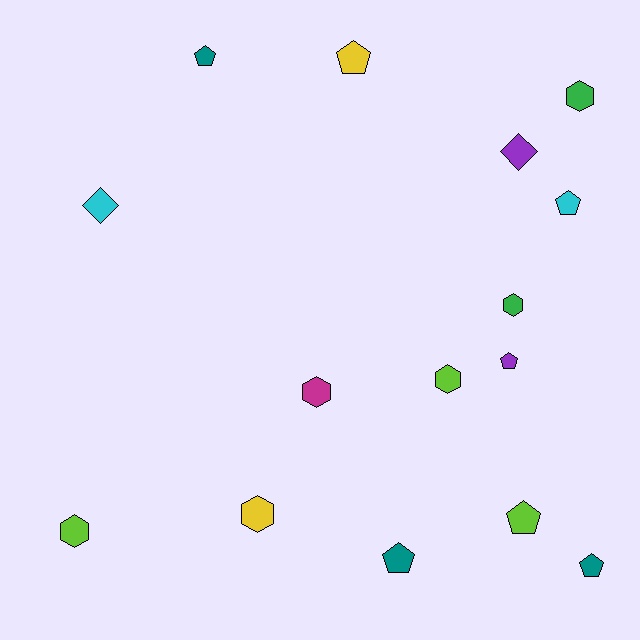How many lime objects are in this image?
There are 3 lime objects.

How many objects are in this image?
There are 15 objects.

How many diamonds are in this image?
There are 2 diamonds.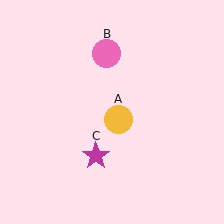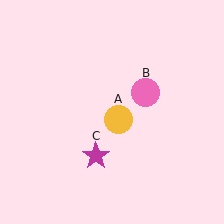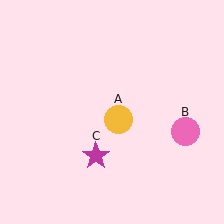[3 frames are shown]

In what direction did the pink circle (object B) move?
The pink circle (object B) moved down and to the right.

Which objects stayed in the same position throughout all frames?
Yellow circle (object A) and magenta star (object C) remained stationary.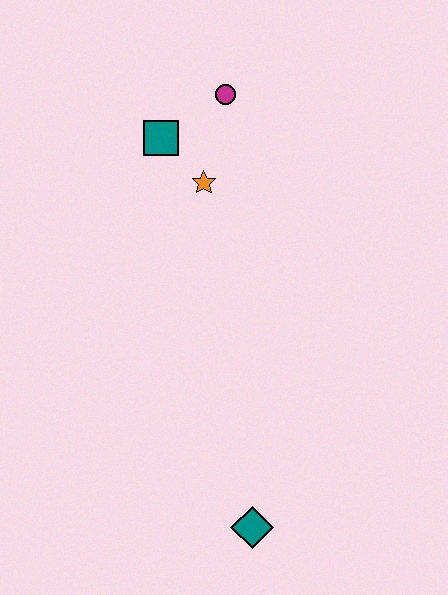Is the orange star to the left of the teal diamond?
Yes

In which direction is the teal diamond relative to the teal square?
The teal diamond is below the teal square.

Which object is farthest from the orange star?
The teal diamond is farthest from the orange star.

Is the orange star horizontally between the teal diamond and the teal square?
Yes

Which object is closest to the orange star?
The teal square is closest to the orange star.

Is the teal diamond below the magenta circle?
Yes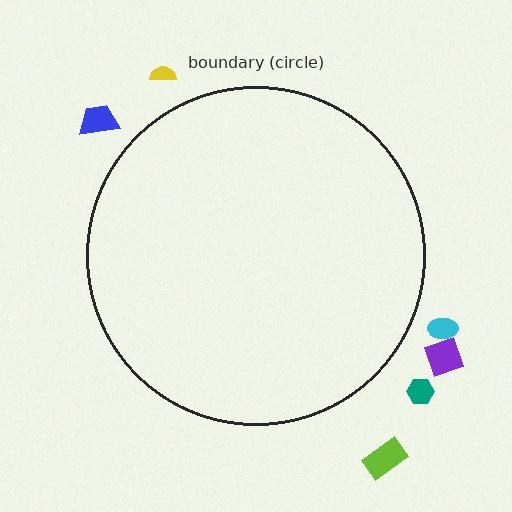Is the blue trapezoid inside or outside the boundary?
Outside.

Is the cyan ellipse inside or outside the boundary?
Outside.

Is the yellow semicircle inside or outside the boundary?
Outside.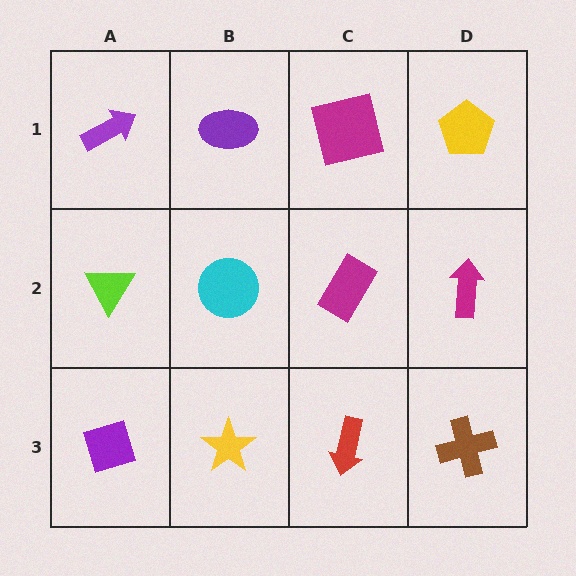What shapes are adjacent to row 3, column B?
A cyan circle (row 2, column B), a purple diamond (row 3, column A), a red arrow (row 3, column C).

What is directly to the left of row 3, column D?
A red arrow.